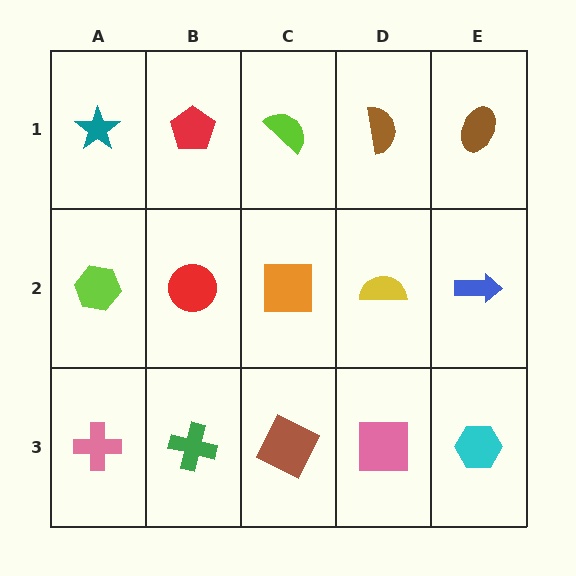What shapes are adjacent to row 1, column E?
A blue arrow (row 2, column E), a brown semicircle (row 1, column D).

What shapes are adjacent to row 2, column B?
A red pentagon (row 1, column B), a green cross (row 3, column B), a lime hexagon (row 2, column A), an orange square (row 2, column C).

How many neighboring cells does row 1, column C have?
3.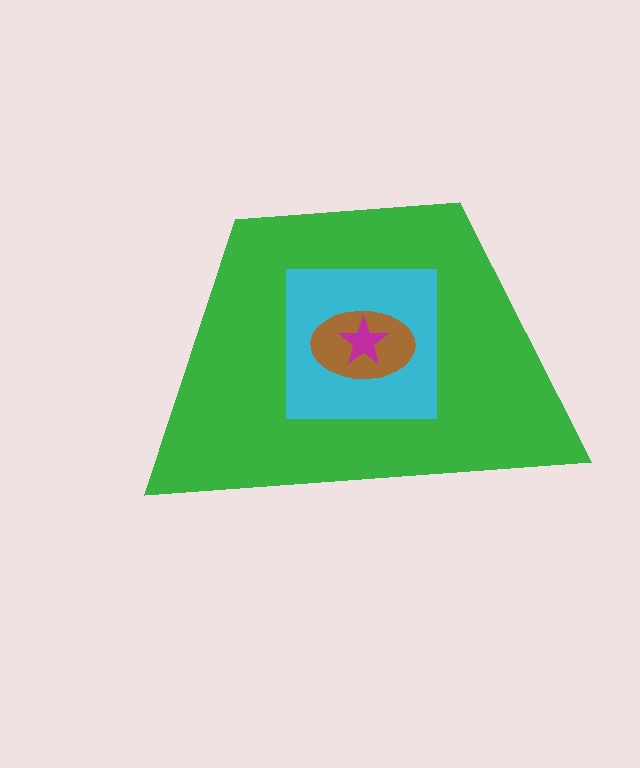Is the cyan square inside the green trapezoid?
Yes.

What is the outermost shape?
The green trapezoid.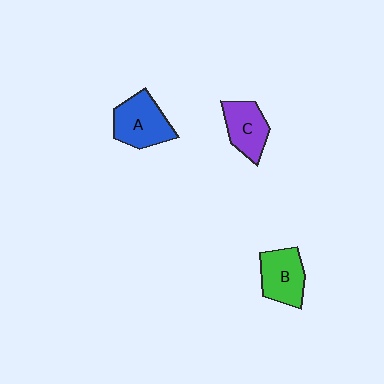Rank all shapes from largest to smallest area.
From largest to smallest: A (blue), B (green), C (purple).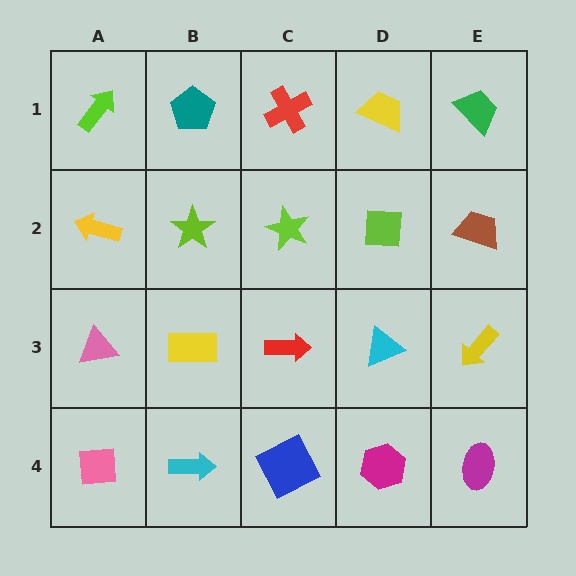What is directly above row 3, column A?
A yellow arrow.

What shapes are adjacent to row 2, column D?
A yellow trapezoid (row 1, column D), a cyan triangle (row 3, column D), a lime star (row 2, column C), a brown trapezoid (row 2, column E).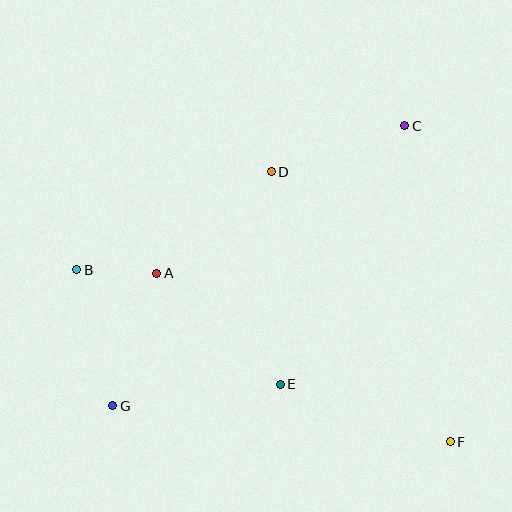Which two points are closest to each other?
Points A and B are closest to each other.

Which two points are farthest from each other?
Points B and F are farthest from each other.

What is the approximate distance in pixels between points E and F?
The distance between E and F is approximately 180 pixels.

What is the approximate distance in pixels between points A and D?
The distance between A and D is approximately 153 pixels.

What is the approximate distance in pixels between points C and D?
The distance between C and D is approximately 141 pixels.